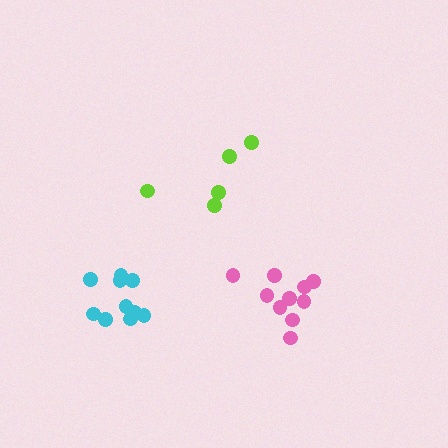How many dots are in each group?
Group 1: 10 dots, Group 2: 11 dots, Group 3: 5 dots (26 total).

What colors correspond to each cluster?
The clusters are colored: pink, cyan, lime.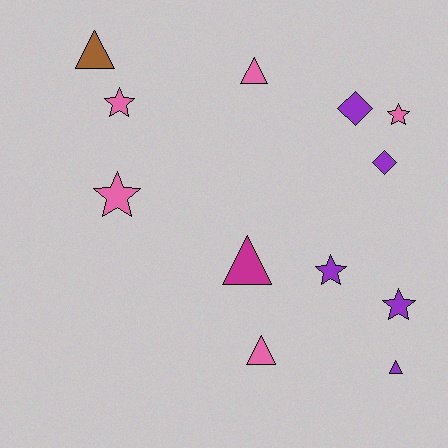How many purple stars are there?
There are 2 purple stars.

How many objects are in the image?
There are 12 objects.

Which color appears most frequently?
Pink, with 5 objects.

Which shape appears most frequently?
Star, with 5 objects.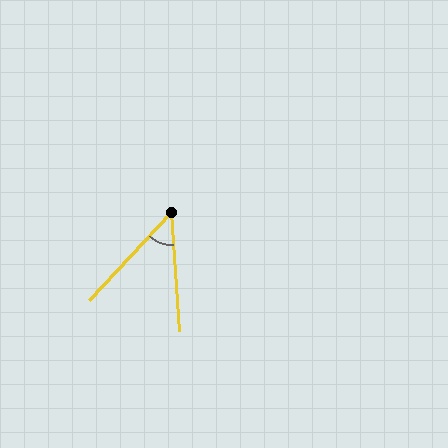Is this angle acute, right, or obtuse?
It is acute.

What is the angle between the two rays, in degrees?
Approximately 47 degrees.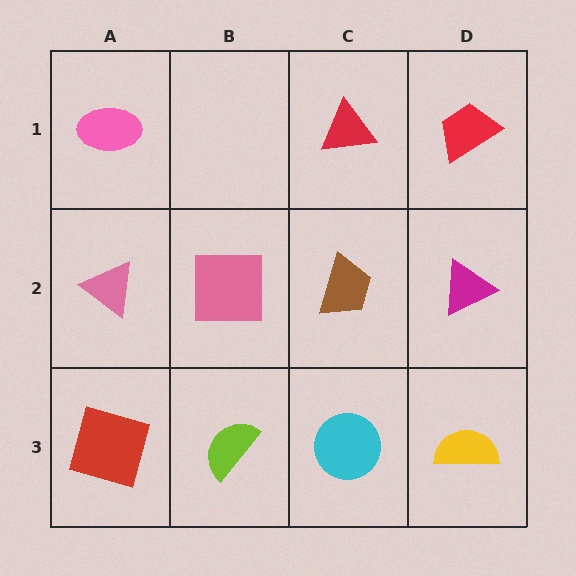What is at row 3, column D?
A yellow semicircle.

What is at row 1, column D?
A red trapezoid.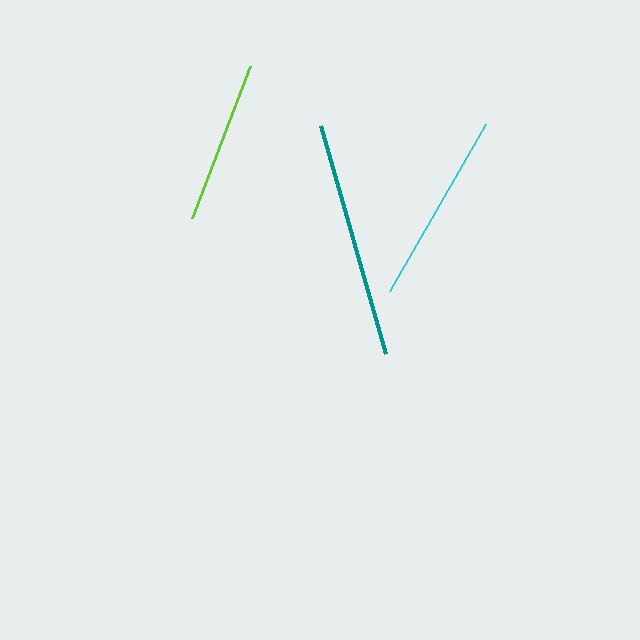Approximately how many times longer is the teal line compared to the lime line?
The teal line is approximately 1.5 times the length of the lime line.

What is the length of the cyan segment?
The cyan segment is approximately 193 pixels long.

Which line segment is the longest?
The teal line is the longest at approximately 238 pixels.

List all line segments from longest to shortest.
From longest to shortest: teal, cyan, lime.